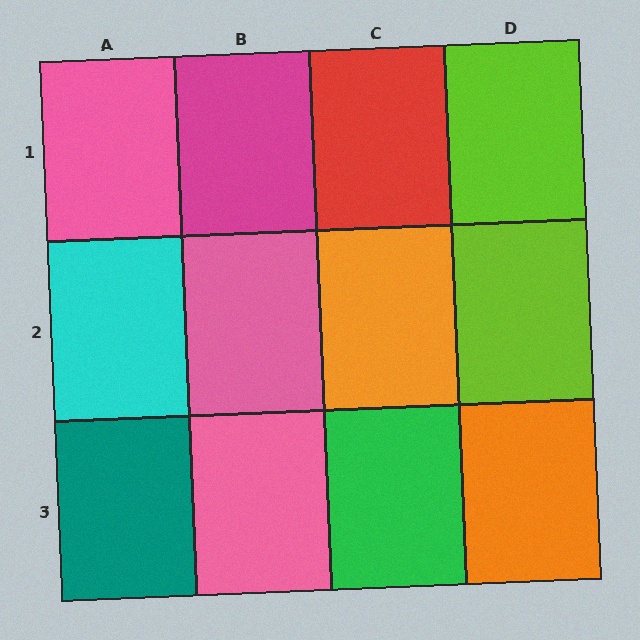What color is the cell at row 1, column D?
Lime.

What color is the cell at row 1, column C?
Red.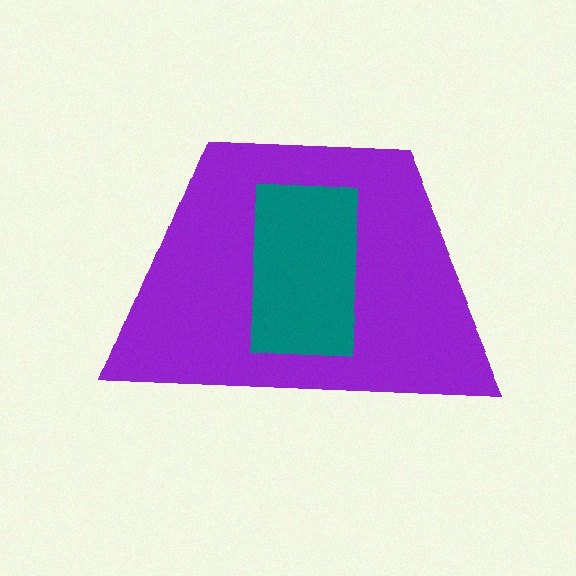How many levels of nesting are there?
2.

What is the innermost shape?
The teal rectangle.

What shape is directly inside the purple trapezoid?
The teal rectangle.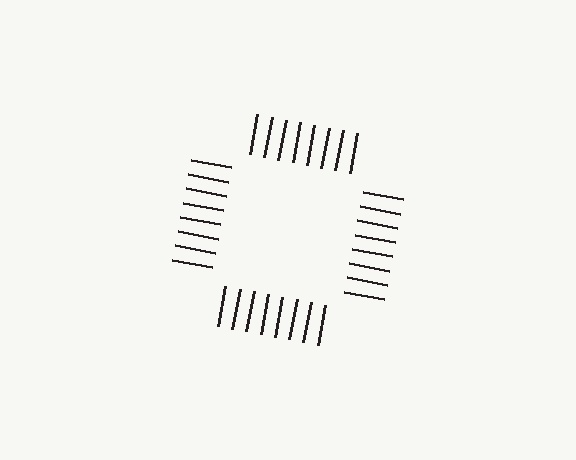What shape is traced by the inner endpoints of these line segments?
An illusory square — the line segments terminate on its edges but no continuous stroke is drawn.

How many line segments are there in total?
32 — 8 along each of the 4 edges.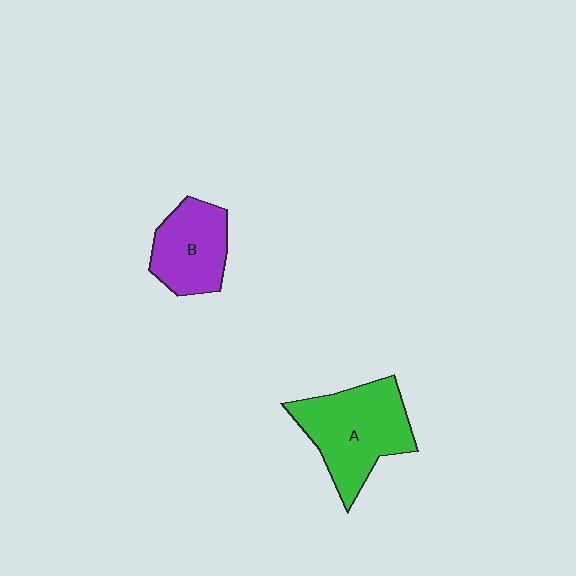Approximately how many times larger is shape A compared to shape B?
Approximately 1.5 times.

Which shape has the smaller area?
Shape B (purple).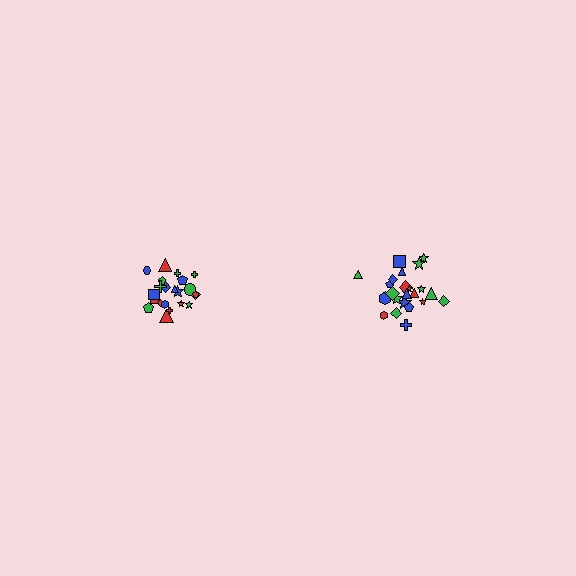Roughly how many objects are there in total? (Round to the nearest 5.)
Roughly 45 objects in total.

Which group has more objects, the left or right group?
The right group.